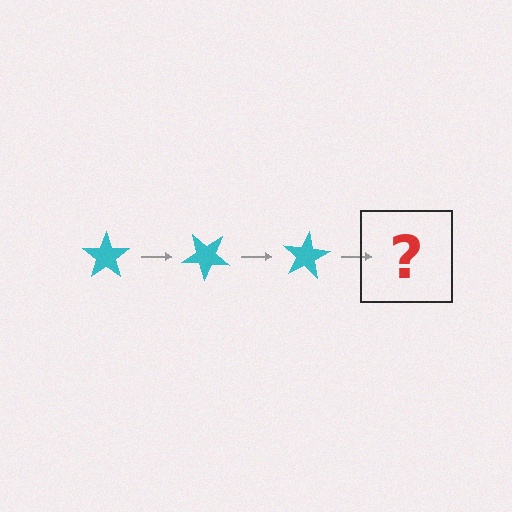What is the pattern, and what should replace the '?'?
The pattern is that the star rotates 40 degrees each step. The '?' should be a cyan star rotated 120 degrees.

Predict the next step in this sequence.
The next step is a cyan star rotated 120 degrees.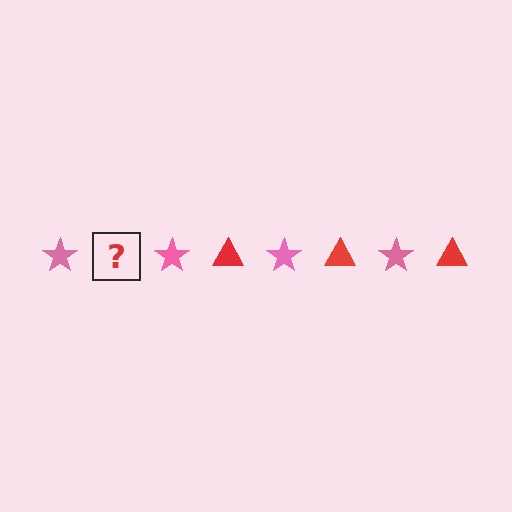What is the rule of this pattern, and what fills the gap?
The rule is that the pattern alternates between pink star and red triangle. The gap should be filled with a red triangle.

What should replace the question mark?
The question mark should be replaced with a red triangle.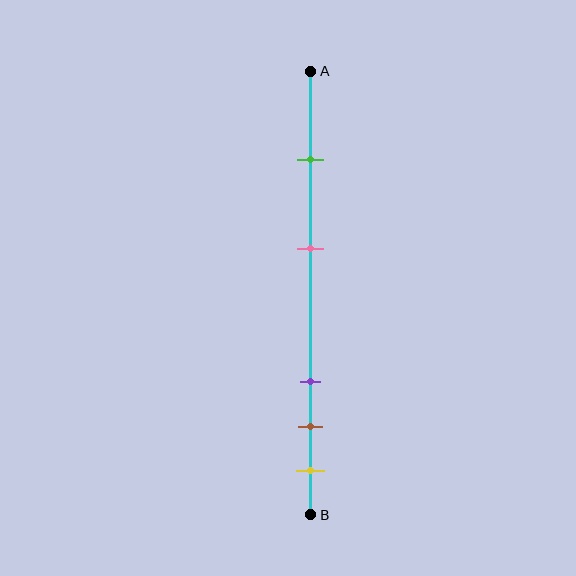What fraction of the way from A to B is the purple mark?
The purple mark is approximately 70% (0.7) of the way from A to B.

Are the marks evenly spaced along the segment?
No, the marks are not evenly spaced.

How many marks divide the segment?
There are 5 marks dividing the segment.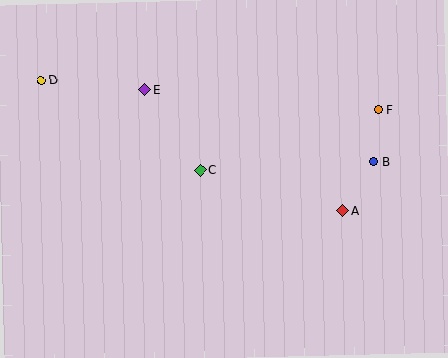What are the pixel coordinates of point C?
Point C is at (200, 170).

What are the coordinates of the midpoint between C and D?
The midpoint between C and D is at (120, 126).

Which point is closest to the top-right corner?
Point F is closest to the top-right corner.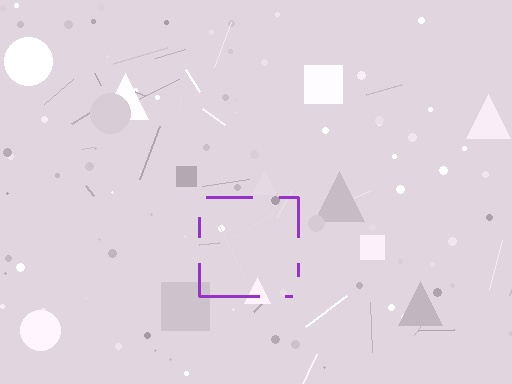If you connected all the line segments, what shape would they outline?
They would outline a square.